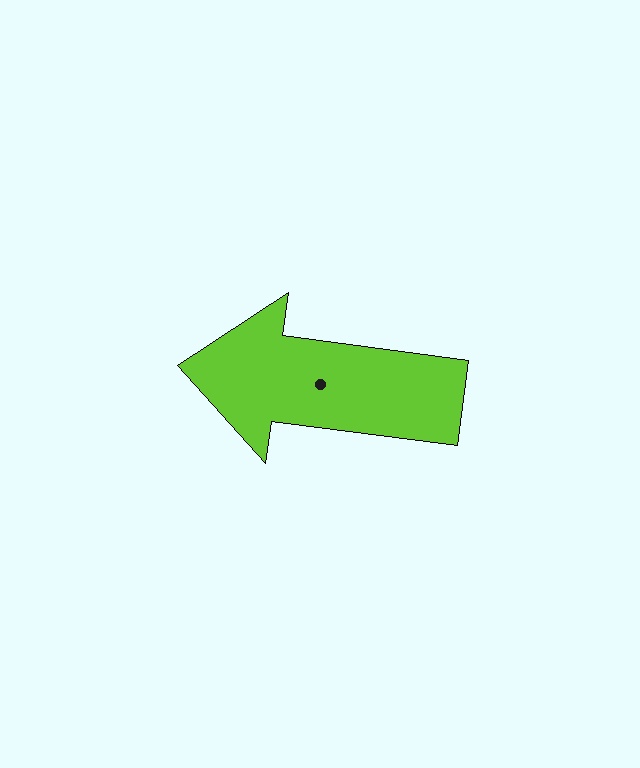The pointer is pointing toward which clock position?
Roughly 9 o'clock.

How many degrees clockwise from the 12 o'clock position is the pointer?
Approximately 278 degrees.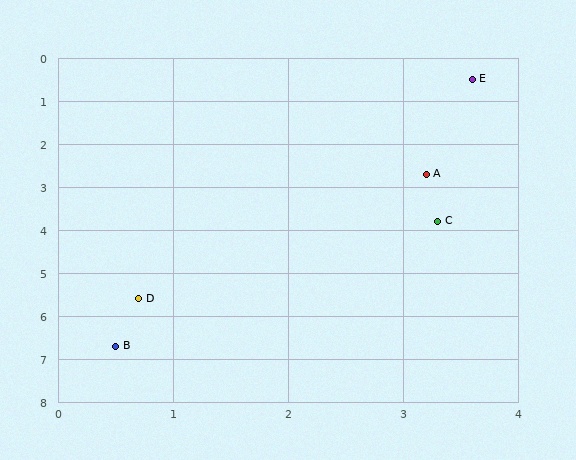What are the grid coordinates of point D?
Point D is at approximately (0.7, 5.6).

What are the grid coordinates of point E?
Point E is at approximately (3.6, 0.5).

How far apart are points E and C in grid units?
Points E and C are about 3.3 grid units apart.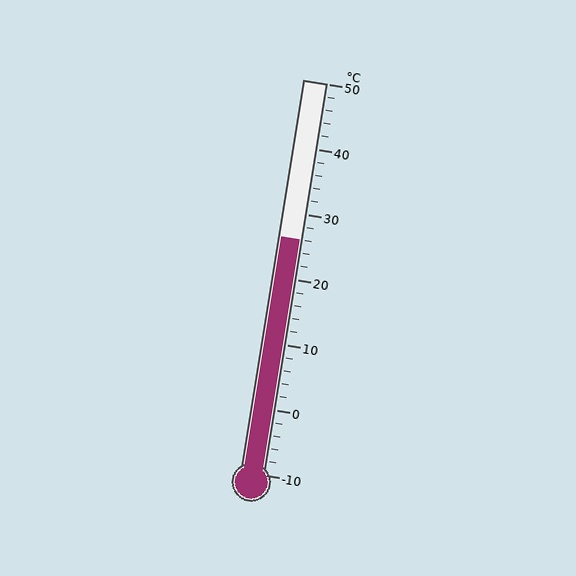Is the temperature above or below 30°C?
The temperature is below 30°C.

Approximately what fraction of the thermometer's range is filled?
The thermometer is filled to approximately 60% of its range.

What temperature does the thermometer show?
The thermometer shows approximately 26°C.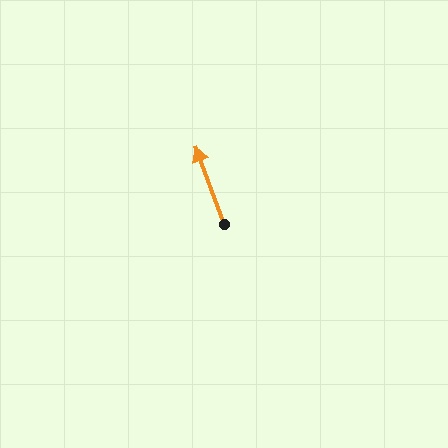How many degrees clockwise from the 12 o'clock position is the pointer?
Approximately 340 degrees.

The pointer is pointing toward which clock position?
Roughly 11 o'clock.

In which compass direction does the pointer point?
North.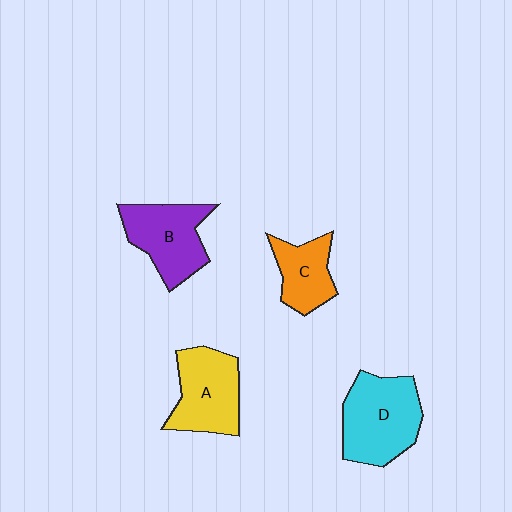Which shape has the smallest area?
Shape C (orange).